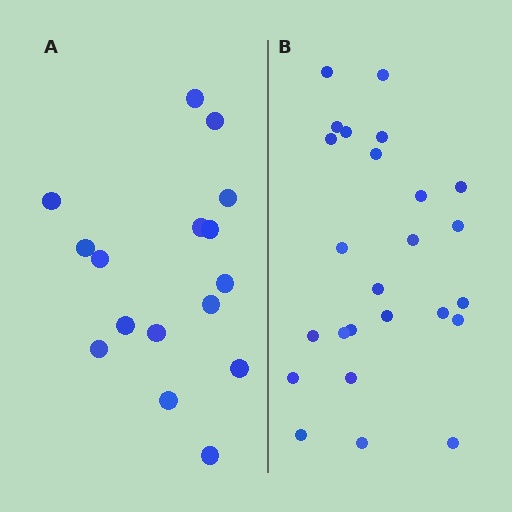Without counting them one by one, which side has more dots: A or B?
Region B (the right region) has more dots.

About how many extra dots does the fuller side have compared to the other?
Region B has roughly 8 or so more dots than region A.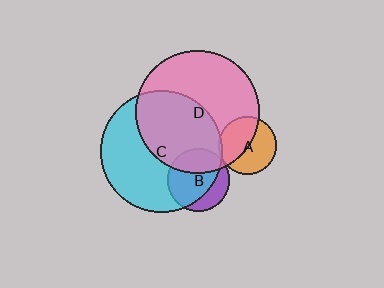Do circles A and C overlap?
Yes.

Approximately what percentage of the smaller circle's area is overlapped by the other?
Approximately 5%.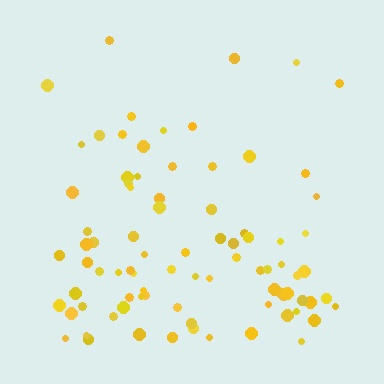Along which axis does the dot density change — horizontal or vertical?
Vertical.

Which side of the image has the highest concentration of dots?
The bottom.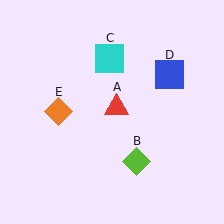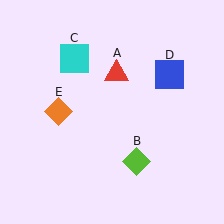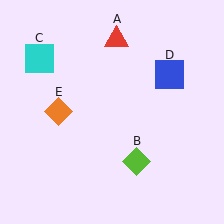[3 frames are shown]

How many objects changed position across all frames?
2 objects changed position: red triangle (object A), cyan square (object C).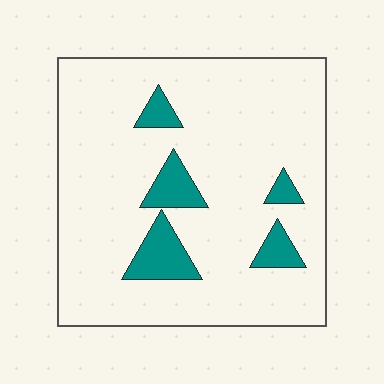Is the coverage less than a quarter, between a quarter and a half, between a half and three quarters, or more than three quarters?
Less than a quarter.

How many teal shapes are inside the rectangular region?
5.